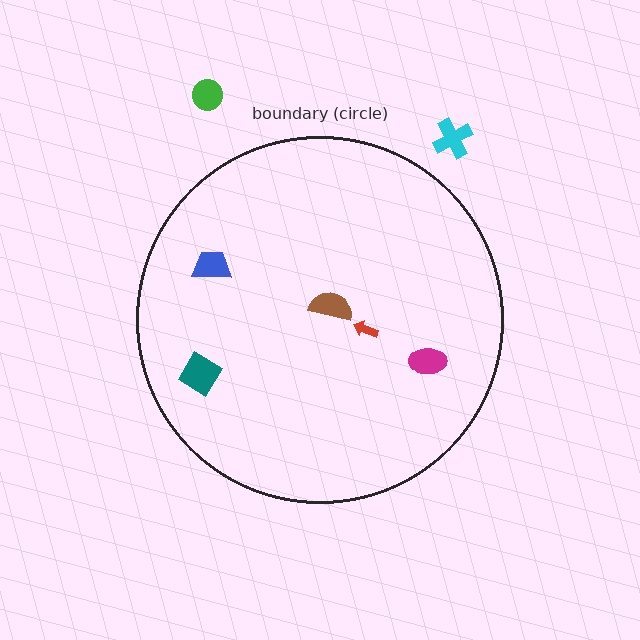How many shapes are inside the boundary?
5 inside, 2 outside.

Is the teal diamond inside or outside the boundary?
Inside.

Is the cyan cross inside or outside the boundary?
Outside.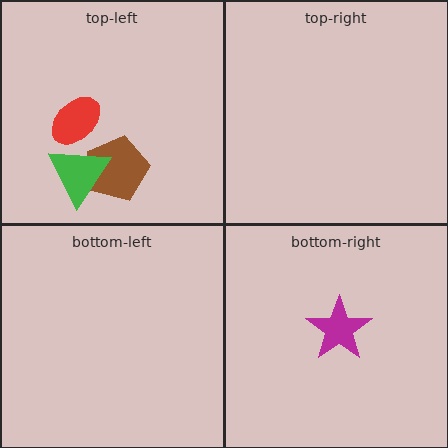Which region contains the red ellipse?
The top-left region.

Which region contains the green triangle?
The top-left region.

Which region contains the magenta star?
The bottom-right region.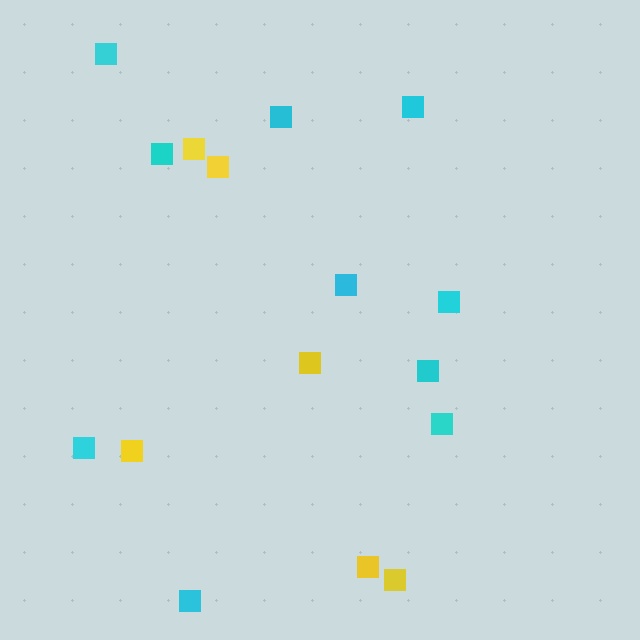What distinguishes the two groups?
There are 2 groups: one group of yellow squares (6) and one group of cyan squares (10).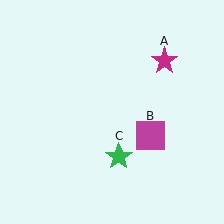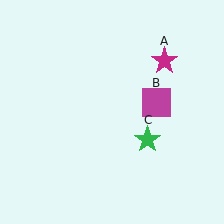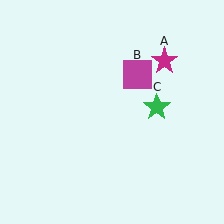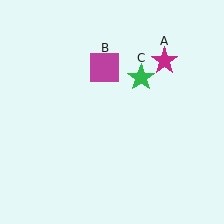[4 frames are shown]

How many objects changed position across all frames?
2 objects changed position: magenta square (object B), green star (object C).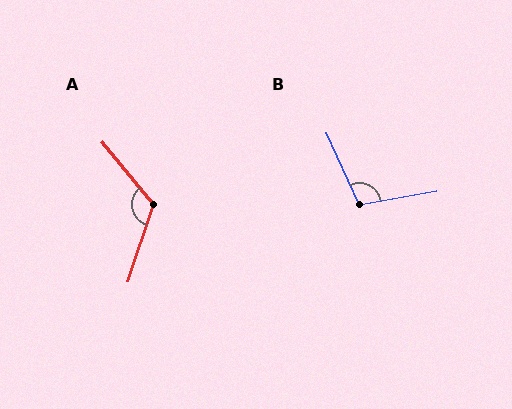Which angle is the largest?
A, at approximately 122 degrees.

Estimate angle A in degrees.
Approximately 122 degrees.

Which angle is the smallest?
B, at approximately 104 degrees.